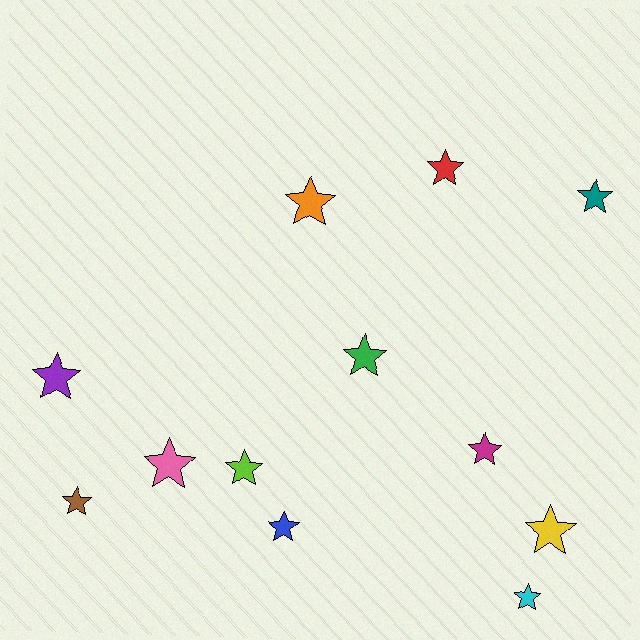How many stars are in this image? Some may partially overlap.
There are 12 stars.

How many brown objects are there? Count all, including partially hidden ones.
There is 1 brown object.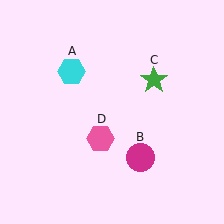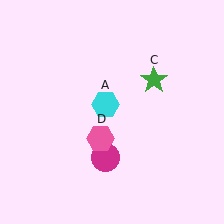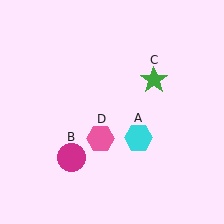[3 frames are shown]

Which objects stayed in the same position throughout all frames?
Green star (object C) and pink hexagon (object D) remained stationary.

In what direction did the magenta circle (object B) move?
The magenta circle (object B) moved left.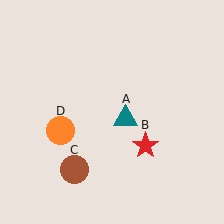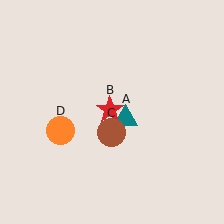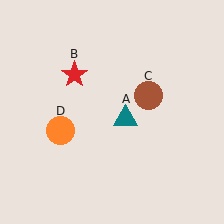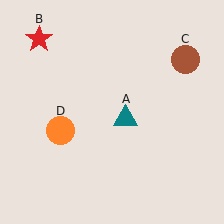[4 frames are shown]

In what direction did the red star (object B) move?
The red star (object B) moved up and to the left.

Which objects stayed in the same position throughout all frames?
Teal triangle (object A) and orange circle (object D) remained stationary.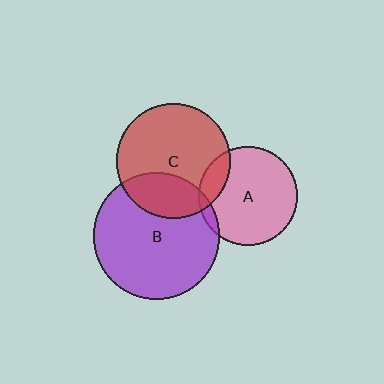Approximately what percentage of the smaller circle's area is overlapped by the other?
Approximately 5%.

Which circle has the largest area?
Circle B (purple).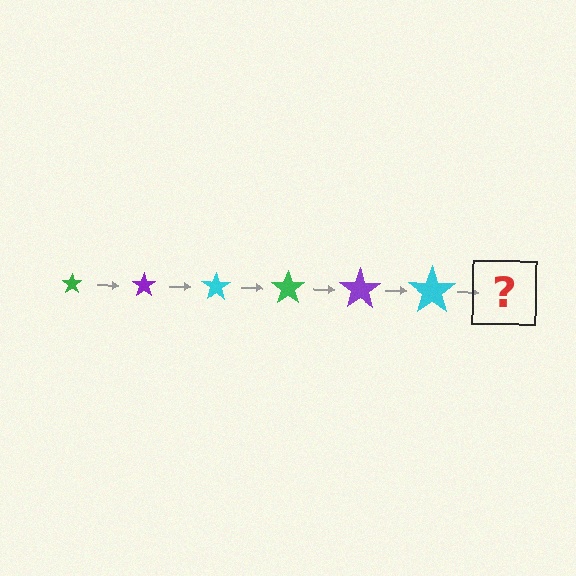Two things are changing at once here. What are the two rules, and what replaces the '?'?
The two rules are that the star grows larger each step and the color cycles through green, purple, and cyan. The '?' should be a green star, larger than the previous one.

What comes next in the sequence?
The next element should be a green star, larger than the previous one.